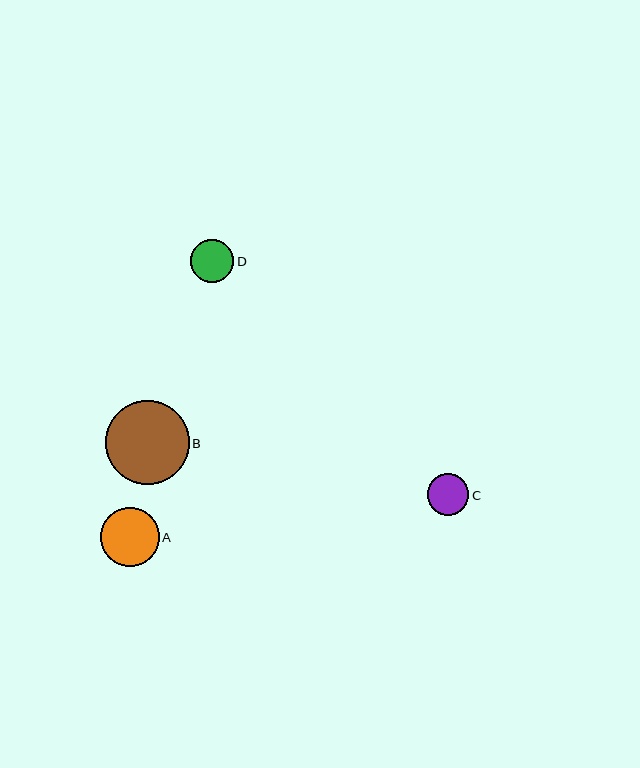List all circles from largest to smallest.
From largest to smallest: B, A, D, C.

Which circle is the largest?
Circle B is the largest with a size of approximately 84 pixels.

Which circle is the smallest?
Circle C is the smallest with a size of approximately 42 pixels.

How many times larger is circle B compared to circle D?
Circle B is approximately 2.0 times the size of circle D.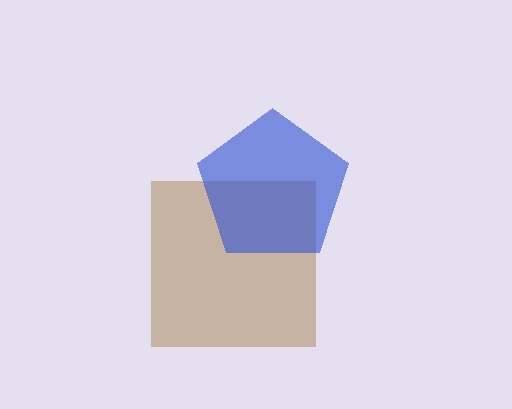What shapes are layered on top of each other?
The layered shapes are: a brown square, a blue pentagon.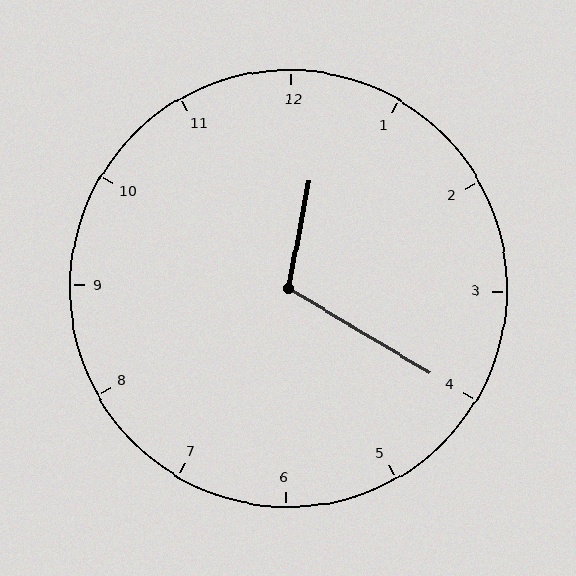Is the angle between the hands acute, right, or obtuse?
It is obtuse.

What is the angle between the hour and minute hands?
Approximately 110 degrees.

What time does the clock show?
12:20.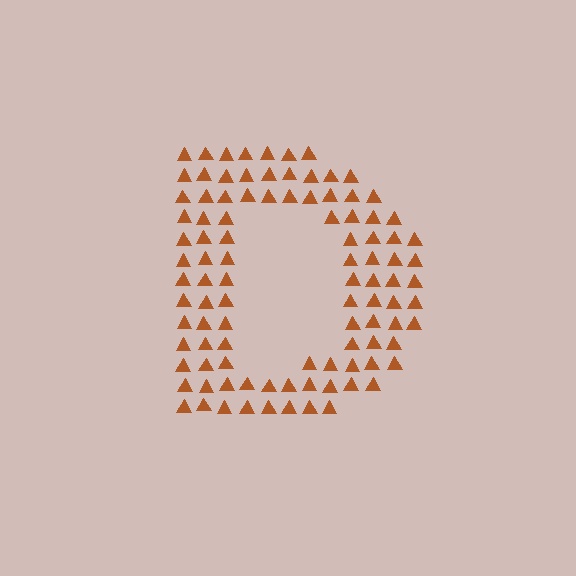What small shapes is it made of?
It is made of small triangles.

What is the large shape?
The large shape is the letter D.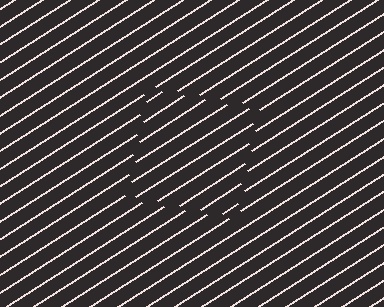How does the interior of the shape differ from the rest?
The interior of the shape contains the same grating, shifted by half a period — the contour is defined by the phase discontinuity where line-ends from the inner and outer gratings abut.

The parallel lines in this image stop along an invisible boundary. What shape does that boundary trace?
An illusory square. The interior of the shape contains the same grating, shifted by half a period — the contour is defined by the phase discontinuity where line-ends from the inner and outer gratings abut.